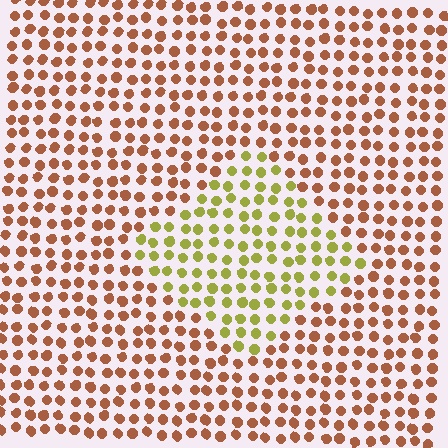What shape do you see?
I see a diamond.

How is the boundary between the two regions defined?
The boundary is defined purely by a slight shift in hue (about 51 degrees). Spacing, size, and orientation are identical on both sides.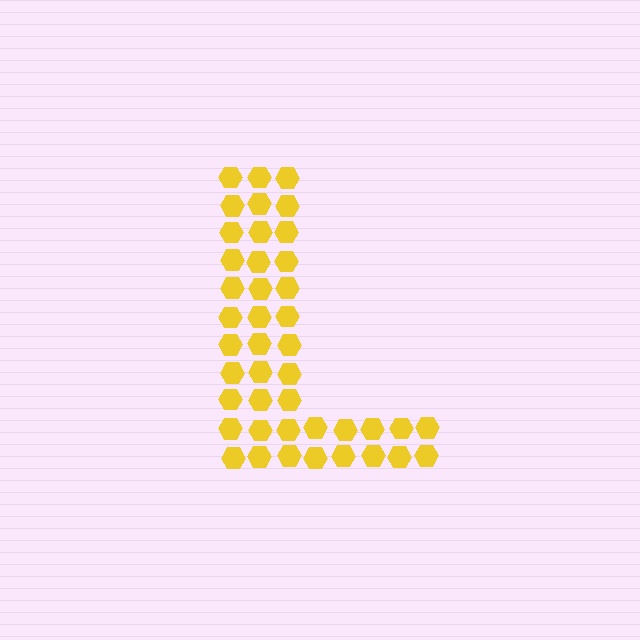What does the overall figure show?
The overall figure shows the letter L.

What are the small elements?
The small elements are hexagons.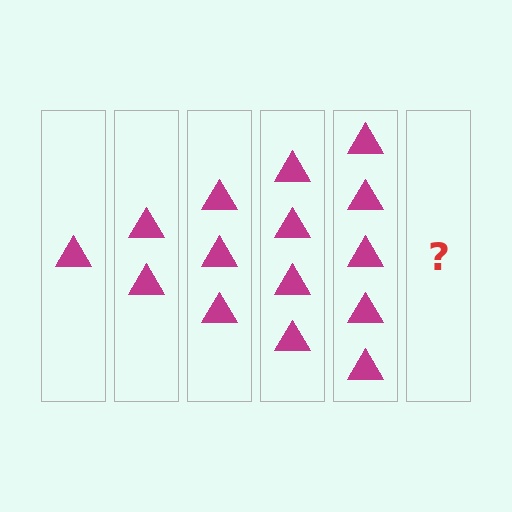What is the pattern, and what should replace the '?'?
The pattern is that each step adds one more triangle. The '?' should be 6 triangles.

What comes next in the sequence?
The next element should be 6 triangles.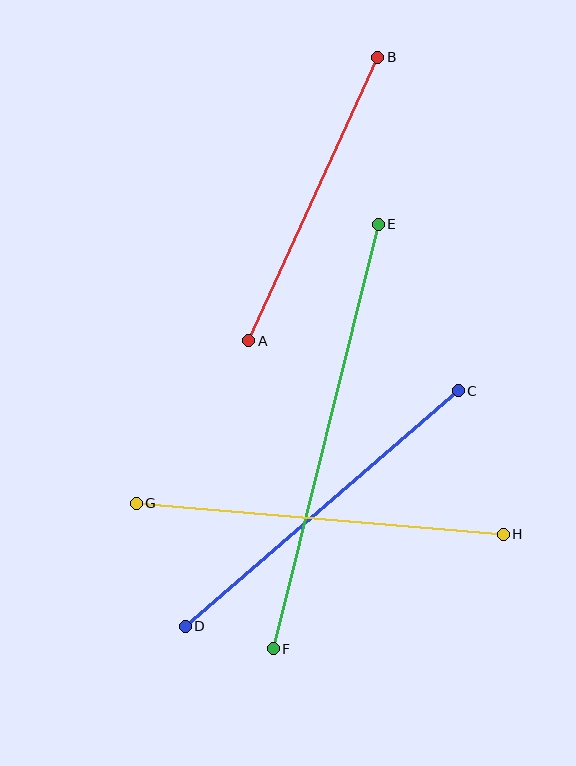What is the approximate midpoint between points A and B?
The midpoint is at approximately (313, 199) pixels.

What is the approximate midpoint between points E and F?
The midpoint is at approximately (326, 436) pixels.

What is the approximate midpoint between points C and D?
The midpoint is at approximately (322, 509) pixels.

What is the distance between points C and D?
The distance is approximately 361 pixels.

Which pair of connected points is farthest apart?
Points E and F are farthest apart.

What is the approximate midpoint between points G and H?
The midpoint is at approximately (320, 519) pixels.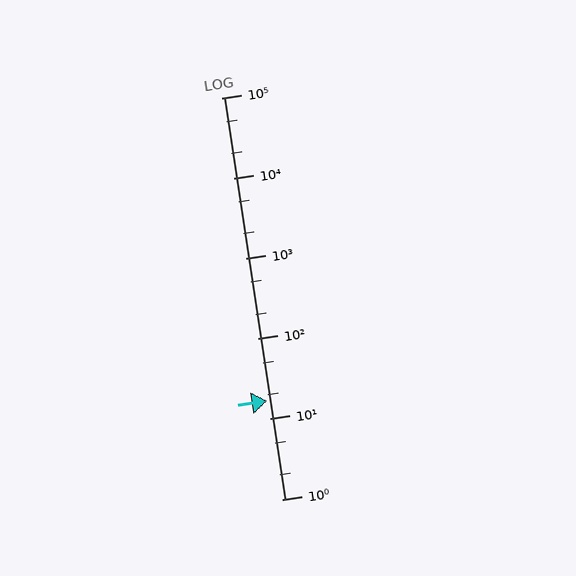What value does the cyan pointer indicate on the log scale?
The pointer indicates approximately 17.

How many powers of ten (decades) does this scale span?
The scale spans 5 decades, from 1 to 100000.